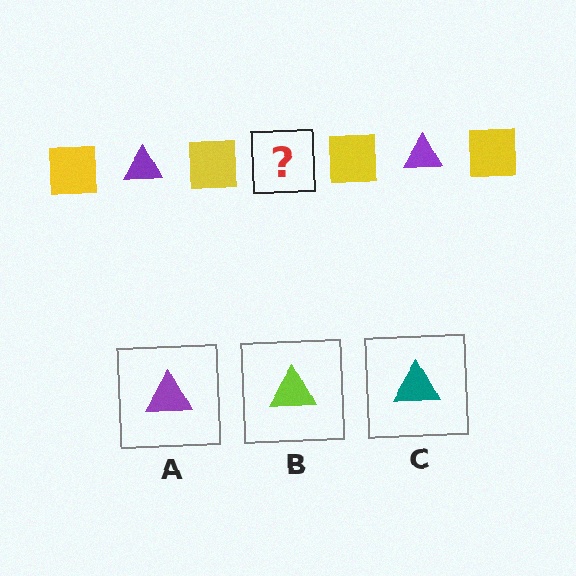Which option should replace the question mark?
Option A.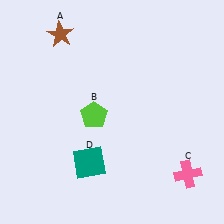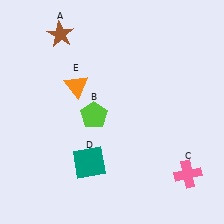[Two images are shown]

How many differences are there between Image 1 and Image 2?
There is 1 difference between the two images.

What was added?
An orange triangle (E) was added in Image 2.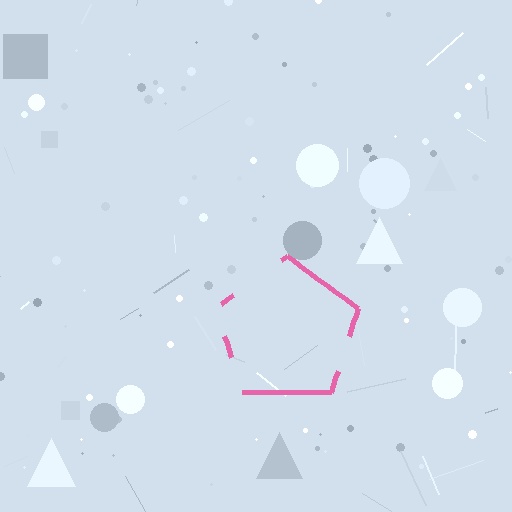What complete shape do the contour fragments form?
The contour fragments form a pentagon.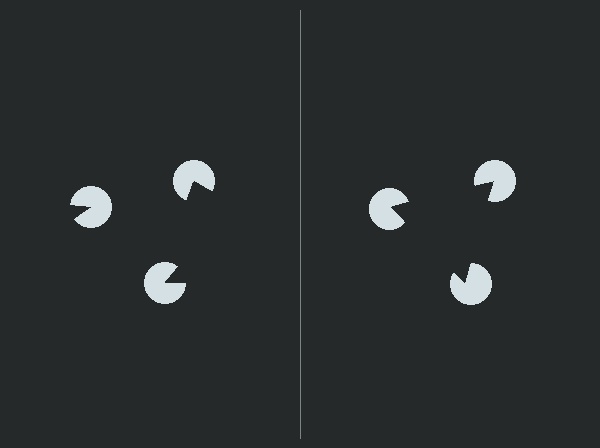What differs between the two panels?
The pac-man discs are positioned identically on both sides; only the wedge orientations differ. On the right they align to a triangle; on the left they are misaligned.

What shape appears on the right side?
An illusory triangle.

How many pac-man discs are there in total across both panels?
6 — 3 on each side.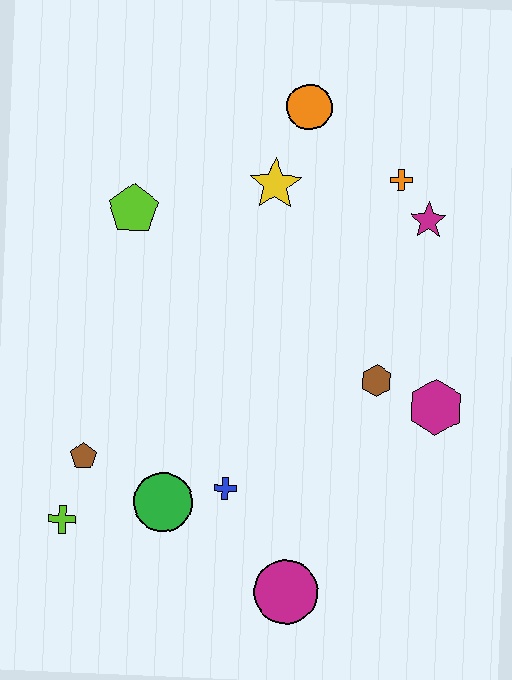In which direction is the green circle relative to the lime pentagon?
The green circle is below the lime pentagon.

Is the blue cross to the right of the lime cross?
Yes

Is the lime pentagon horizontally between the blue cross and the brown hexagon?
No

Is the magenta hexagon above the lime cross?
Yes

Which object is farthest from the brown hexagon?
The lime cross is farthest from the brown hexagon.